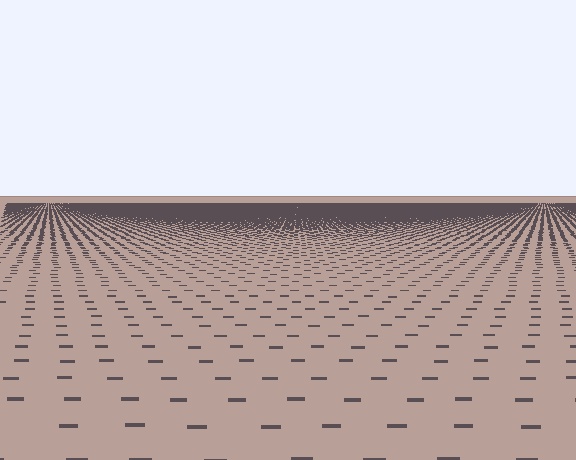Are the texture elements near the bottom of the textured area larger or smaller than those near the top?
Larger. Near the bottom, elements are closer to the viewer and appear at a bigger on-screen size.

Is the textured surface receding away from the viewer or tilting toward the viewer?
The surface is receding away from the viewer. Texture elements get smaller and denser toward the top.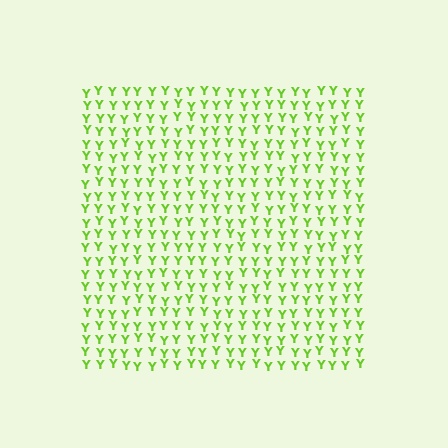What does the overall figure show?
The overall figure shows a square.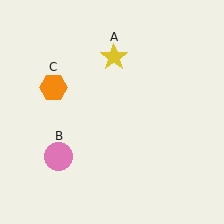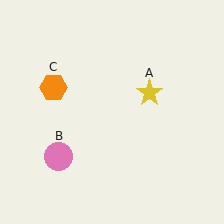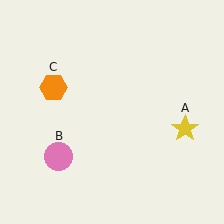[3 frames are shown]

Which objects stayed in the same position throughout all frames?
Pink circle (object B) and orange hexagon (object C) remained stationary.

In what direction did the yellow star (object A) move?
The yellow star (object A) moved down and to the right.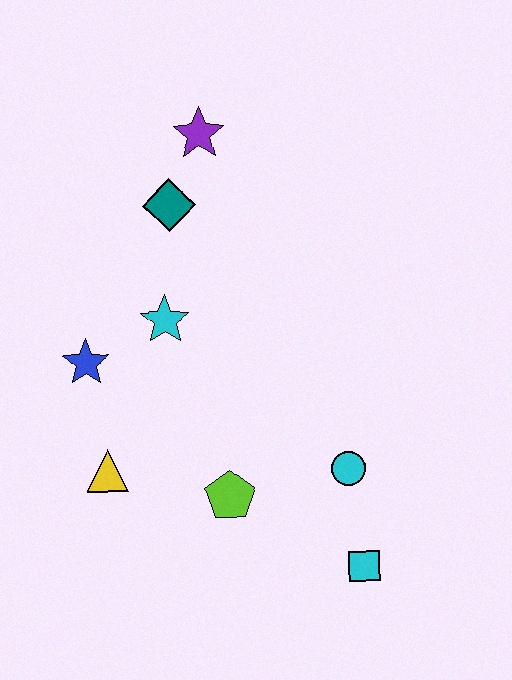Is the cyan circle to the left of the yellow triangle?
No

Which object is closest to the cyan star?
The blue star is closest to the cyan star.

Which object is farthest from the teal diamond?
The cyan square is farthest from the teal diamond.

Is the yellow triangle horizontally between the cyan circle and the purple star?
No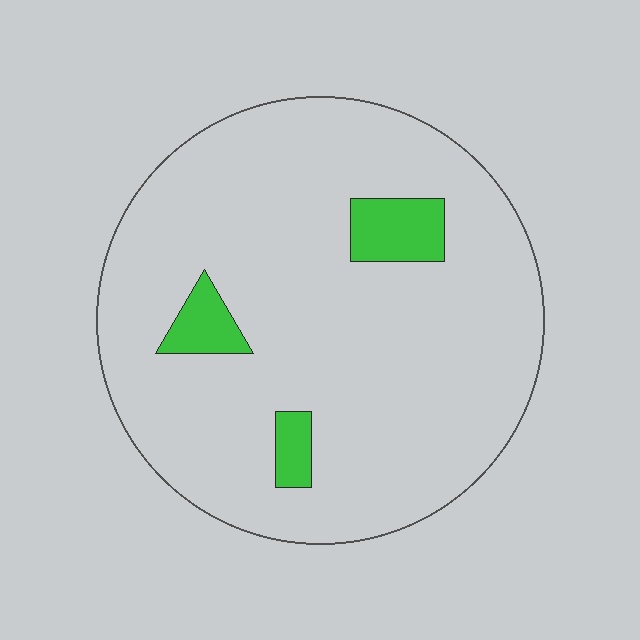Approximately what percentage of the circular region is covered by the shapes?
Approximately 10%.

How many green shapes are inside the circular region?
3.